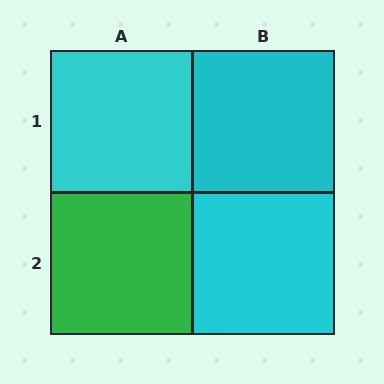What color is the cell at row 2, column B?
Cyan.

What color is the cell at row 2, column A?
Green.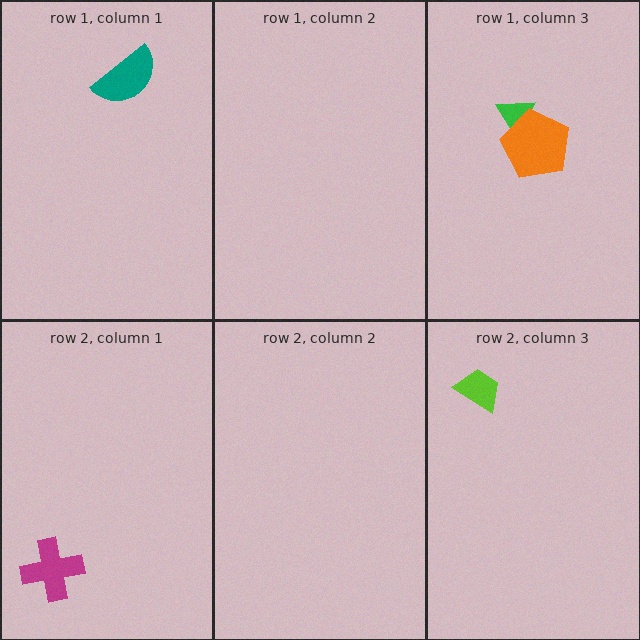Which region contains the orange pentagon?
The row 1, column 3 region.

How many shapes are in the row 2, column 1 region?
1.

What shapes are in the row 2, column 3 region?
The lime trapezoid.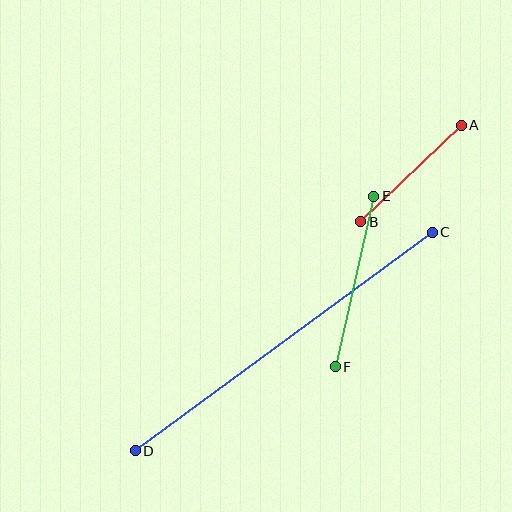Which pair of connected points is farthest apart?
Points C and D are farthest apart.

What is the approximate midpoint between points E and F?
The midpoint is at approximately (354, 281) pixels.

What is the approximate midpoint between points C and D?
The midpoint is at approximately (284, 341) pixels.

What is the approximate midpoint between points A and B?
The midpoint is at approximately (411, 173) pixels.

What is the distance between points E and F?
The distance is approximately 175 pixels.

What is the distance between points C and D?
The distance is approximately 369 pixels.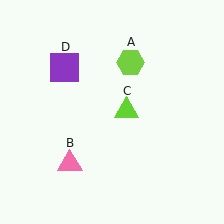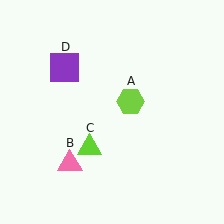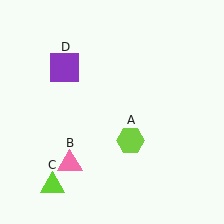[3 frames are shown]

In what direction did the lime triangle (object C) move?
The lime triangle (object C) moved down and to the left.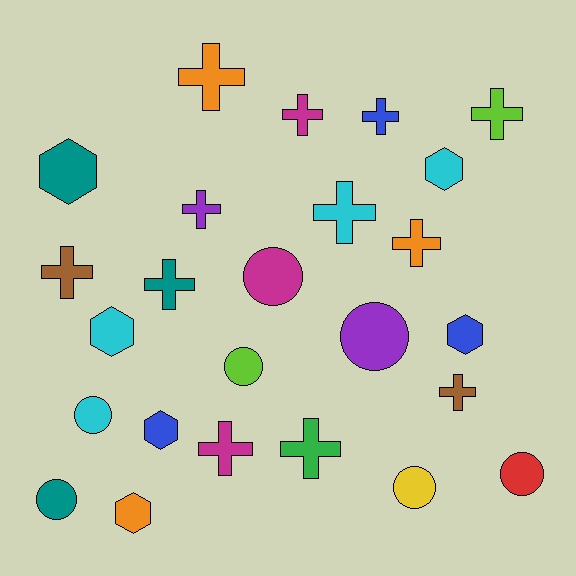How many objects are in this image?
There are 25 objects.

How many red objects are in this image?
There is 1 red object.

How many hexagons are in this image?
There are 6 hexagons.